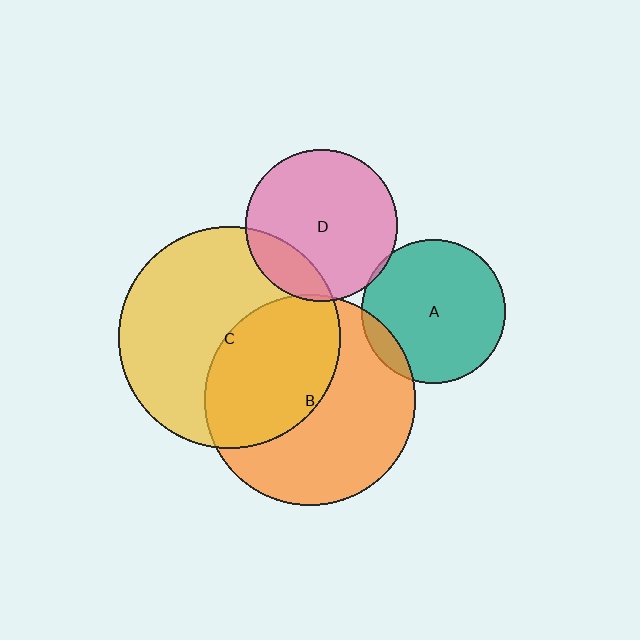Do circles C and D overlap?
Yes.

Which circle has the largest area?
Circle C (yellow).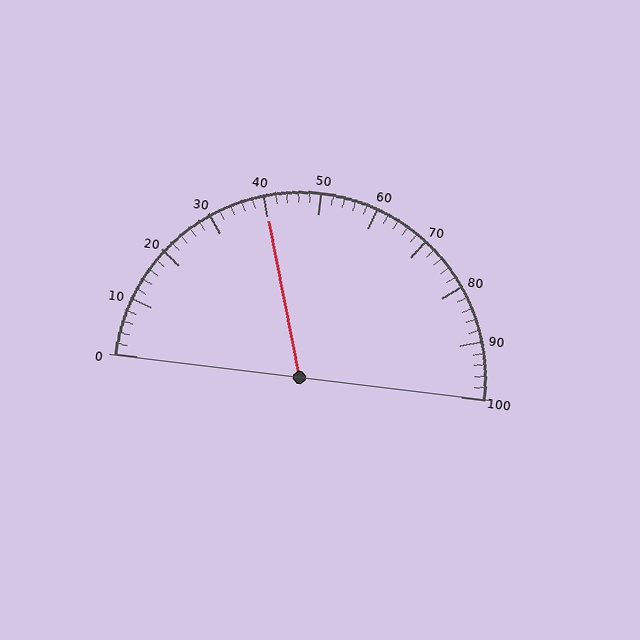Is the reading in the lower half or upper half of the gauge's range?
The reading is in the lower half of the range (0 to 100).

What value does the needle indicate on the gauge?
The needle indicates approximately 40.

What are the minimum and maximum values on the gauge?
The gauge ranges from 0 to 100.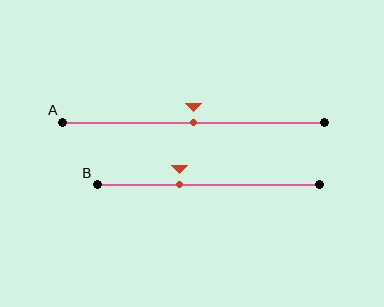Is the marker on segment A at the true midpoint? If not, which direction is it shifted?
Yes, the marker on segment A is at the true midpoint.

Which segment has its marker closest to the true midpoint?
Segment A has its marker closest to the true midpoint.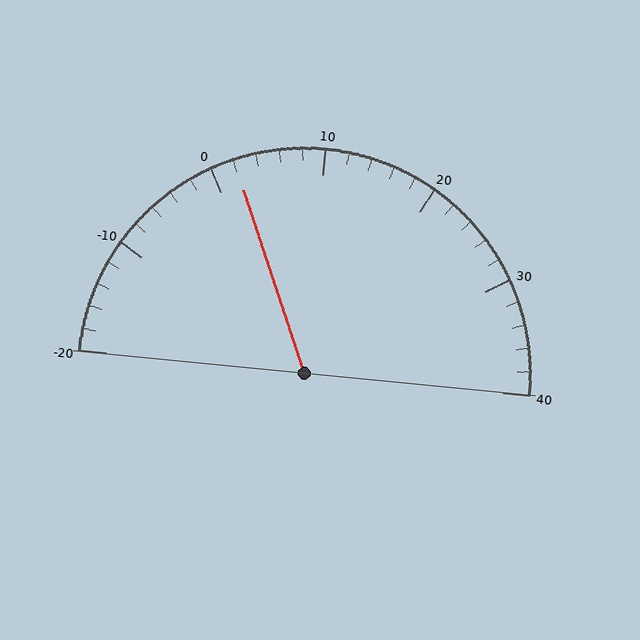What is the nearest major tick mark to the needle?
The nearest major tick mark is 0.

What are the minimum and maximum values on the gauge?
The gauge ranges from -20 to 40.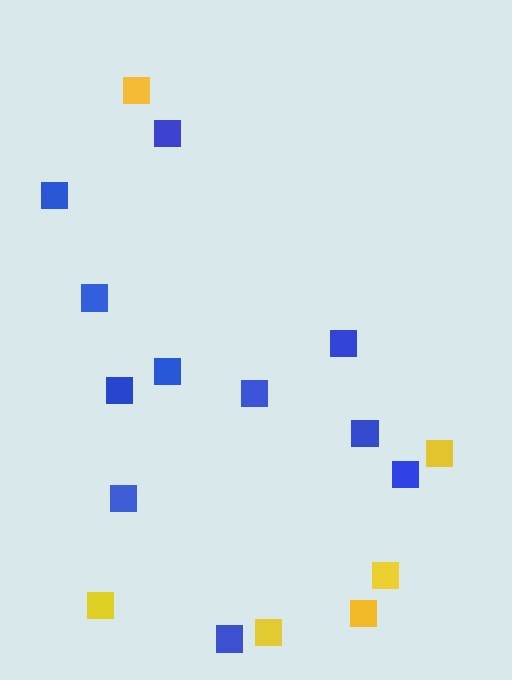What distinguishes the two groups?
There are 2 groups: one group of blue squares (11) and one group of yellow squares (6).